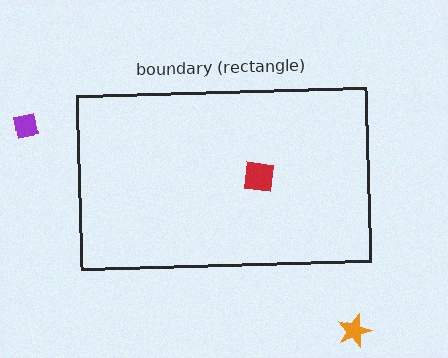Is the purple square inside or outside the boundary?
Outside.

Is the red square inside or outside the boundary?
Inside.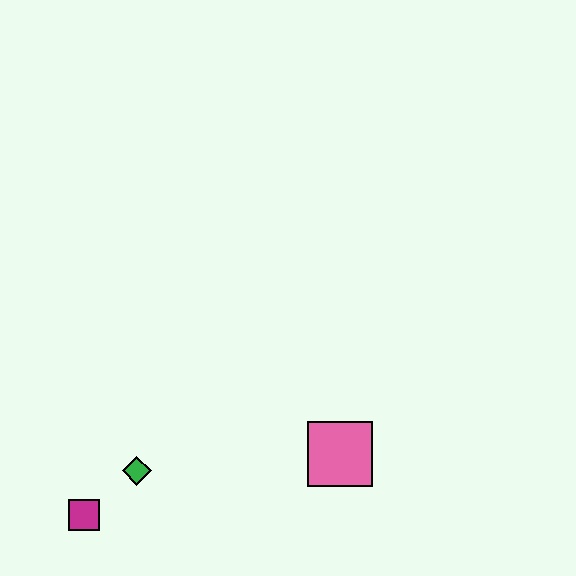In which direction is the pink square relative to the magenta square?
The pink square is to the right of the magenta square.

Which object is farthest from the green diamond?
The pink square is farthest from the green diamond.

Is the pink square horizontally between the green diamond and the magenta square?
No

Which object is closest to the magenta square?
The green diamond is closest to the magenta square.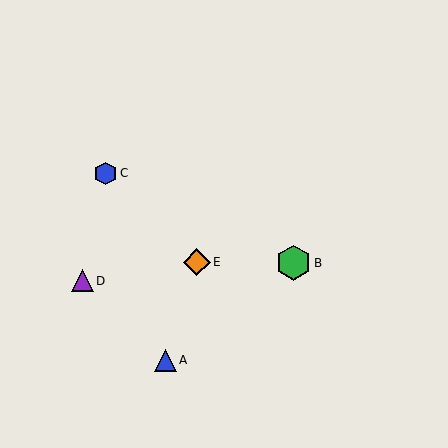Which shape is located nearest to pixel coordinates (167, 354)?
The blue triangle (labeled A) at (165, 360) is nearest to that location.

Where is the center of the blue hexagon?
The center of the blue hexagon is at (106, 173).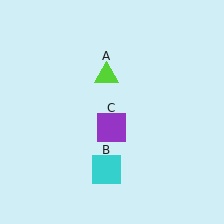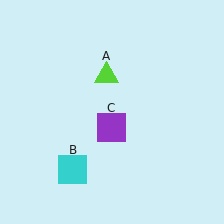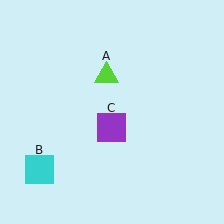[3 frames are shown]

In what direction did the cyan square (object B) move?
The cyan square (object B) moved left.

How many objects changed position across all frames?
1 object changed position: cyan square (object B).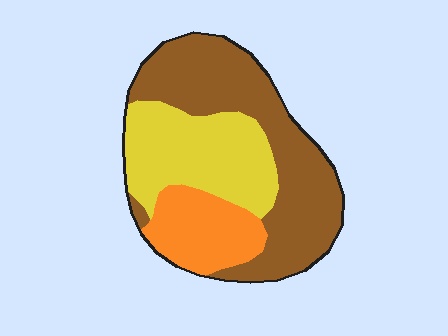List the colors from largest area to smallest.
From largest to smallest: brown, yellow, orange.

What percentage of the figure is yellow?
Yellow covers roughly 30% of the figure.